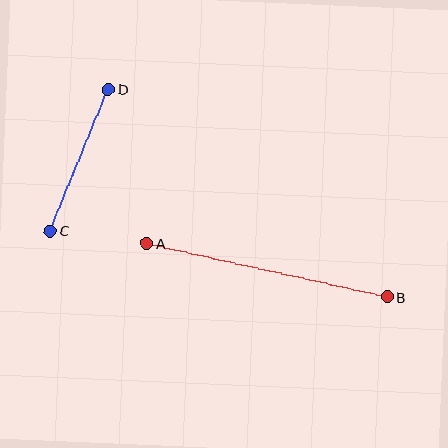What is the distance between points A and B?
The distance is approximately 246 pixels.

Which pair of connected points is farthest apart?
Points A and B are farthest apart.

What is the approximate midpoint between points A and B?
The midpoint is at approximately (267, 270) pixels.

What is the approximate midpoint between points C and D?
The midpoint is at approximately (80, 160) pixels.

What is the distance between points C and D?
The distance is approximately 153 pixels.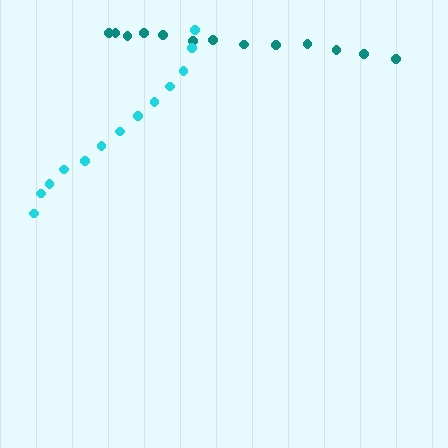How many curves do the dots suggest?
There are 2 distinct paths.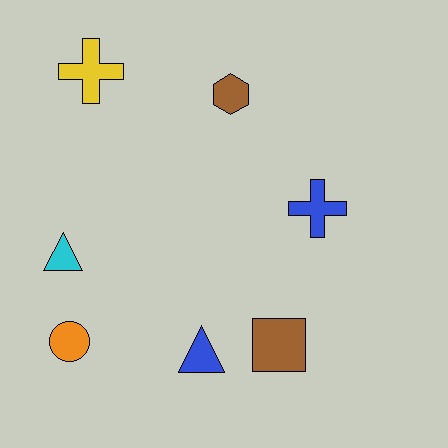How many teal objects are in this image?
There are no teal objects.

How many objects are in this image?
There are 7 objects.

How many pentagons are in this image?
There are no pentagons.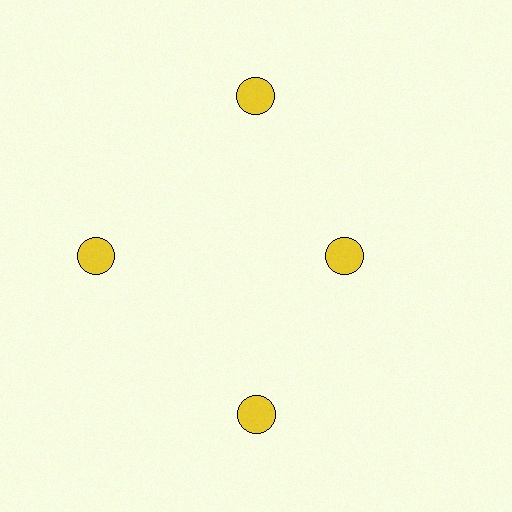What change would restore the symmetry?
The symmetry would be restored by moving it outward, back onto the ring so that all 4 circles sit at equal angles and equal distance from the center.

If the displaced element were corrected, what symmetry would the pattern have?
It would have 4-fold rotational symmetry — the pattern would map onto itself every 90 degrees.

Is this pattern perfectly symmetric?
No. The 4 yellow circles are arranged in a ring, but one element near the 3 o'clock position is pulled inward toward the center, breaking the 4-fold rotational symmetry.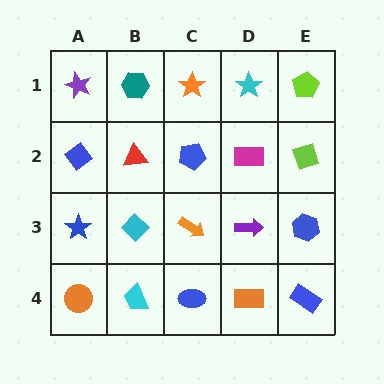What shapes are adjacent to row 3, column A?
A blue diamond (row 2, column A), an orange circle (row 4, column A), a cyan diamond (row 3, column B).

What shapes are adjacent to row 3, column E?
A lime diamond (row 2, column E), a blue rectangle (row 4, column E), a purple arrow (row 3, column D).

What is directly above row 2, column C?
An orange star.